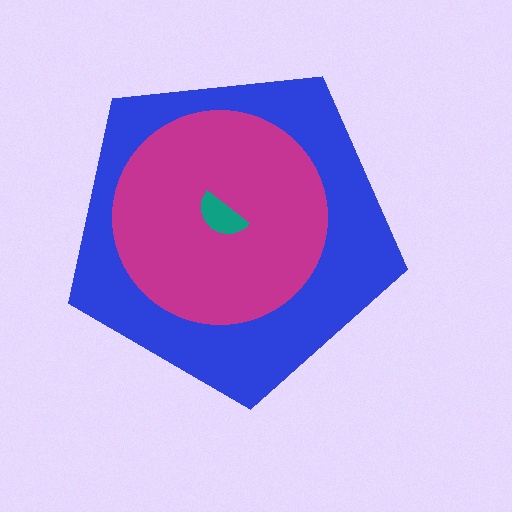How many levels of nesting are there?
3.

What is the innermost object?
The teal semicircle.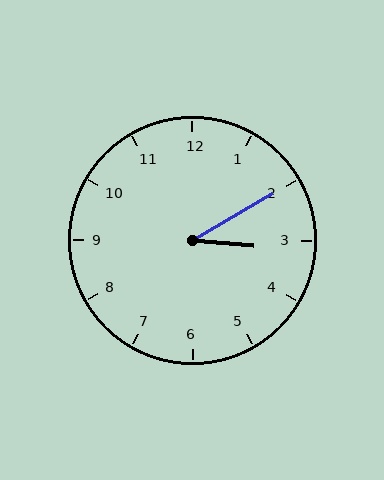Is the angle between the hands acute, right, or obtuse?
It is acute.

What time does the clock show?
3:10.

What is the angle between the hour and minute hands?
Approximately 35 degrees.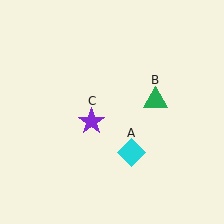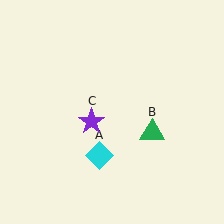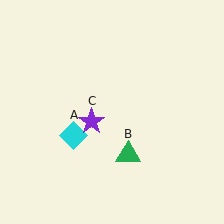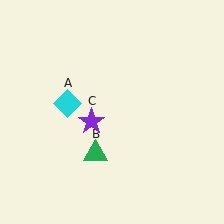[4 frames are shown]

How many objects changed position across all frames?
2 objects changed position: cyan diamond (object A), green triangle (object B).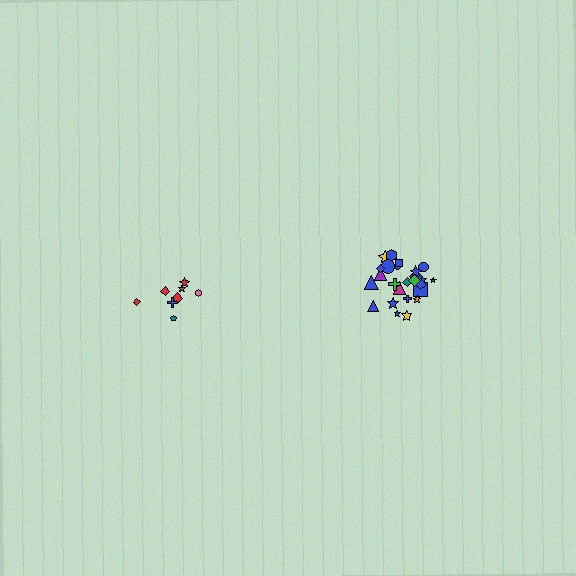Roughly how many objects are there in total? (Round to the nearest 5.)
Roughly 35 objects in total.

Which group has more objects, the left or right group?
The right group.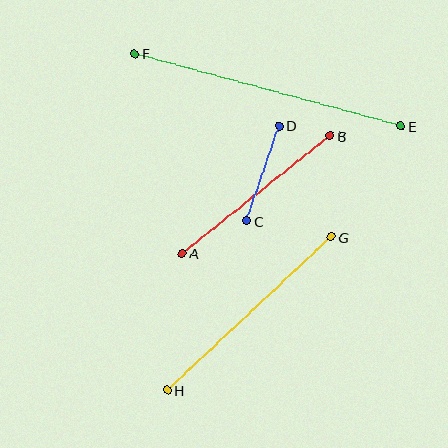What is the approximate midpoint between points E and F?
The midpoint is at approximately (268, 90) pixels.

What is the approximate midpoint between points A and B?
The midpoint is at approximately (256, 195) pixels.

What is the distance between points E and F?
The distance is approximately 276 pixels.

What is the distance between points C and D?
The distance is approximately 100 pixels.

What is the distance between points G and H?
The distance is approximately 225 pixels.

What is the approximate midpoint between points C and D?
The midpoint is at approximately (263, 173) pixels.